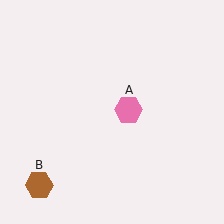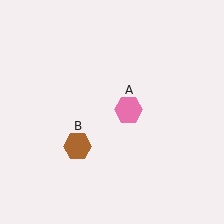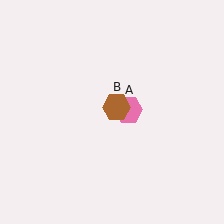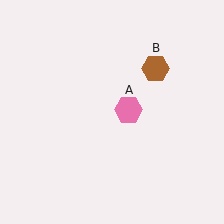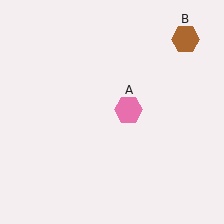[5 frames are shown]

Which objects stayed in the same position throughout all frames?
Pink hexagon (object A) remained stationary.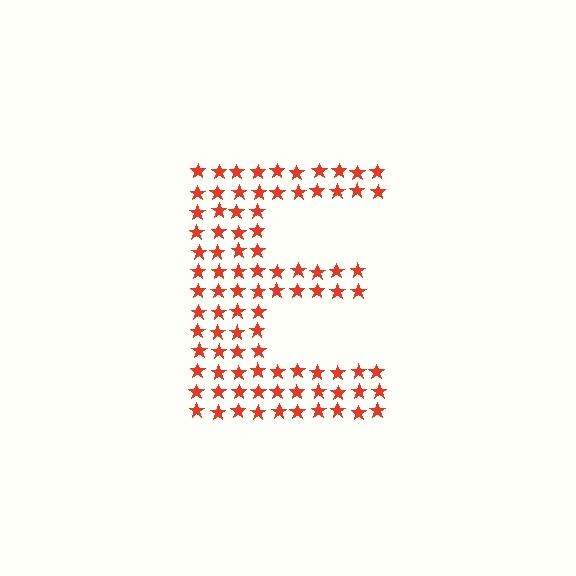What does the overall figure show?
The overall figure shows the letter E.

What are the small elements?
The small elements are stars.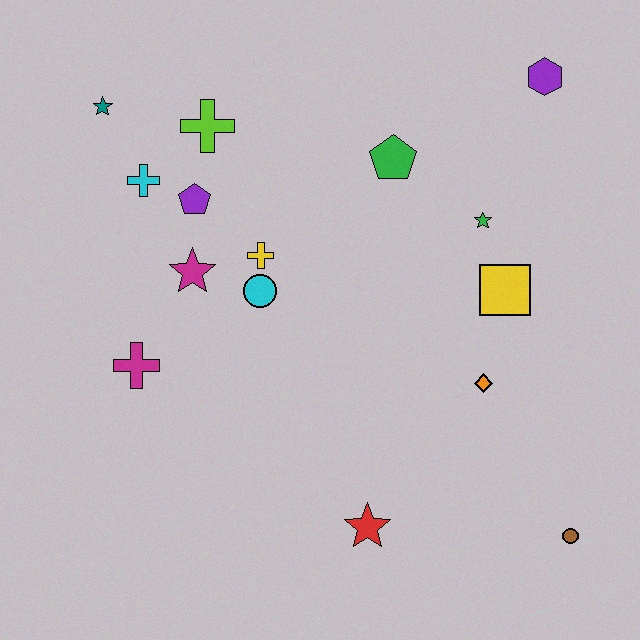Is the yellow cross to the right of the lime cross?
Yes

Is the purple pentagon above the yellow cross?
Yes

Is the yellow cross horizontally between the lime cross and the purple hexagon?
Yes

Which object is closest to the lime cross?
The purple pentagon is closest to the lime cross.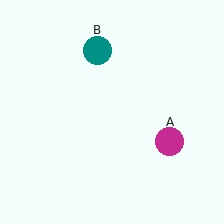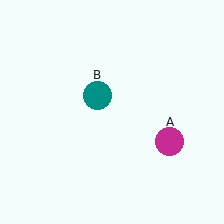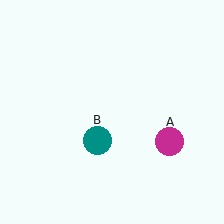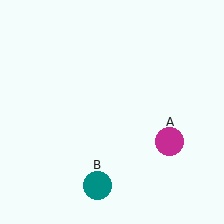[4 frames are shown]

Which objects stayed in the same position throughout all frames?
Magenta circle (object A) remained stationary.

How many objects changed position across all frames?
1 object changed position: teal circle (object B).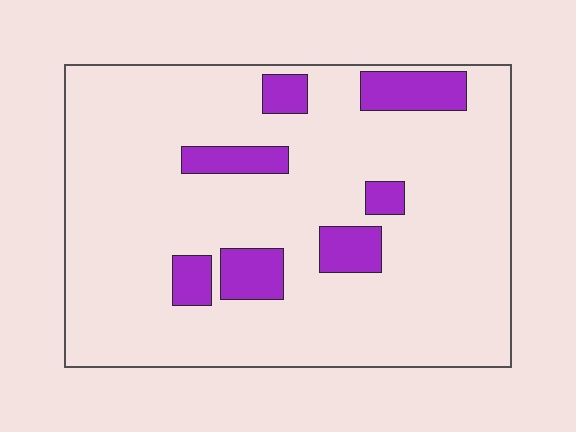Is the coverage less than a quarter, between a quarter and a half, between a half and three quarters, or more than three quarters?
Less than a quarter.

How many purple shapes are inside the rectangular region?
7.